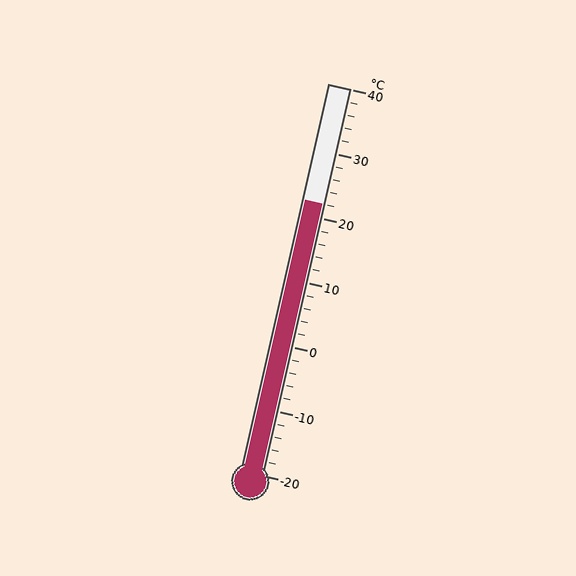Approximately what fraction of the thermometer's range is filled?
The thermometer is filled to approximately 70% of its range.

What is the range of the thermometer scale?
The thermometer scale ranges from -20°C to 40°C.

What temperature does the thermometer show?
The thermometer shows approximately 22°C.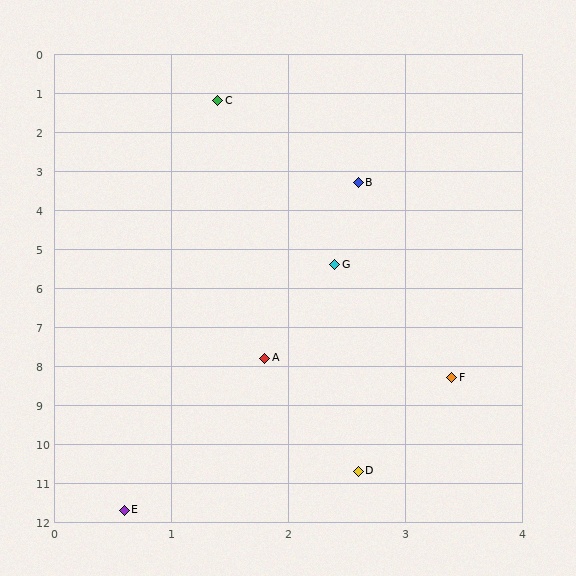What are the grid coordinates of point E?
Point E is at approximately (0.6, 11.7).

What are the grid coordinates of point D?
Point D is at approximately (2.6, 10.7).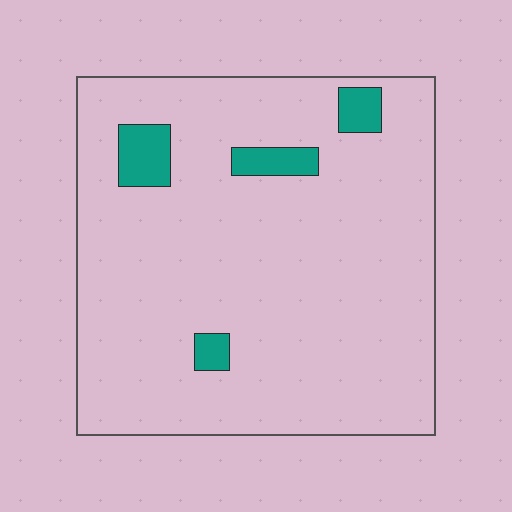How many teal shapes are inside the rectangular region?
4.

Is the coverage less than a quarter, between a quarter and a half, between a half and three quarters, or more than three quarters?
Less than a quarter.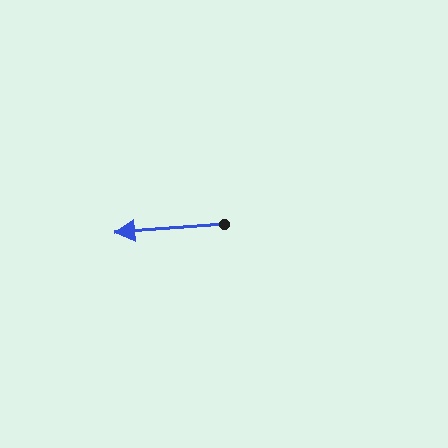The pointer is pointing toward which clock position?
Roughly 9 o'clock.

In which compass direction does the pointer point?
West.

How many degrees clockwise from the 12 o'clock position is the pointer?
Approximately 266 degrees.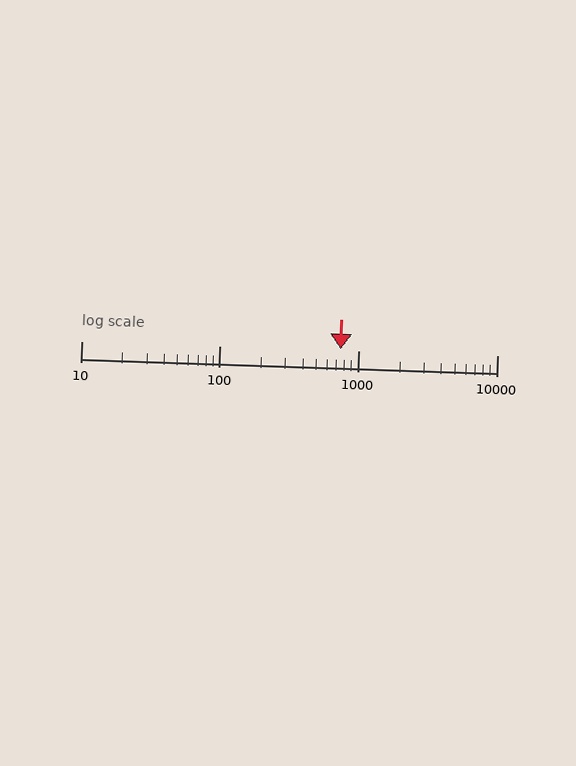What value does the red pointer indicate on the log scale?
The pointer indicates approximately 740.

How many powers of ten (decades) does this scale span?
The scale spans 3 decades, from 10 to 10000.